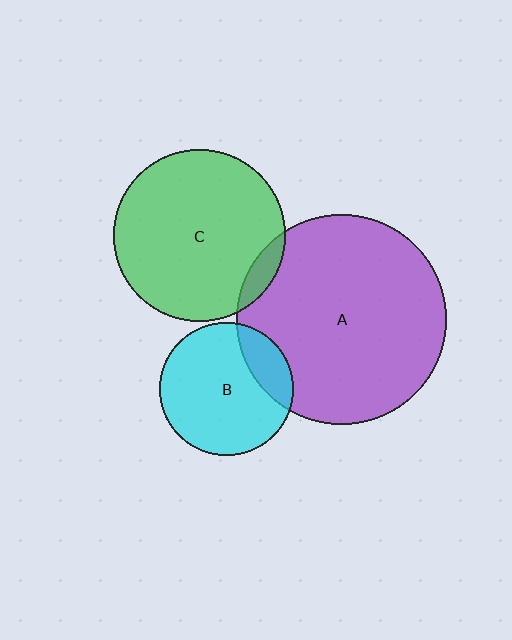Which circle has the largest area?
Circle A (purple).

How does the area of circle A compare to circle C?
Approximately 1.5 times.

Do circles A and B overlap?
Yes.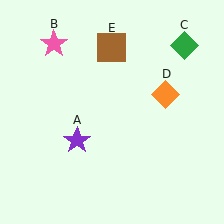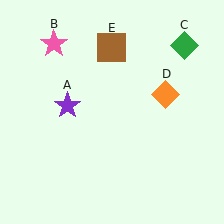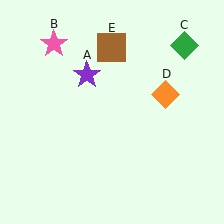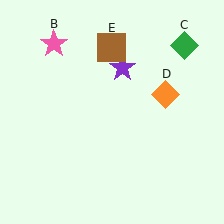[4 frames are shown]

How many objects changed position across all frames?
1 object changed position: purple star (object A).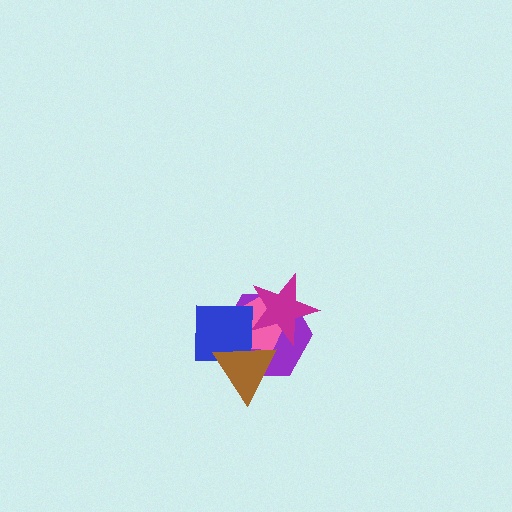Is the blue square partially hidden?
Yes, it is partially covered by another shape.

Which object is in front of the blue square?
The brown triangle is in front of the blue square.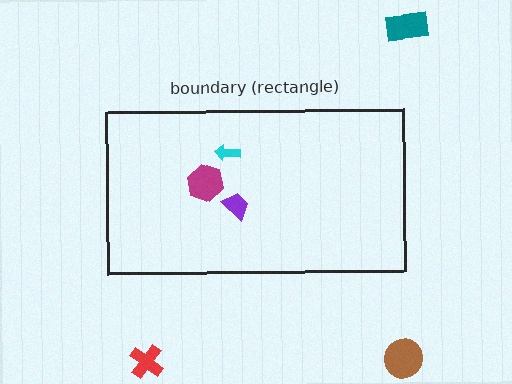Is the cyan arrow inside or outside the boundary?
Inside.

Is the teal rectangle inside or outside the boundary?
Outside.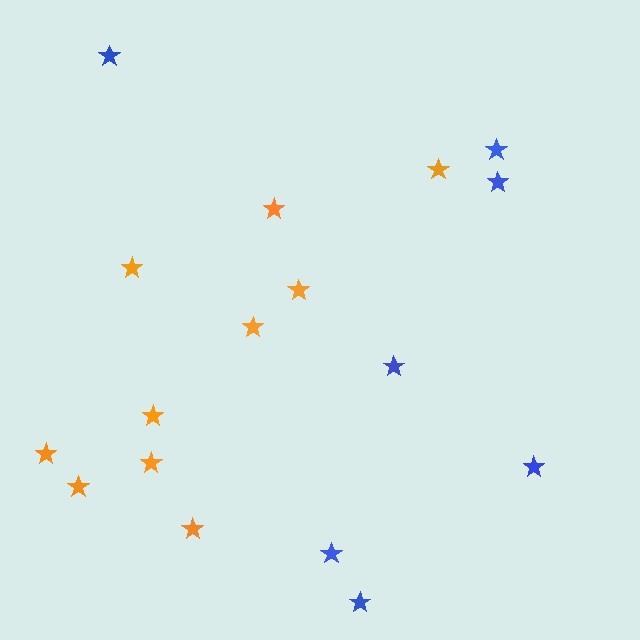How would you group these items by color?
There are 2 groups: one group of orange stars (10) and one group of blue stars (7).